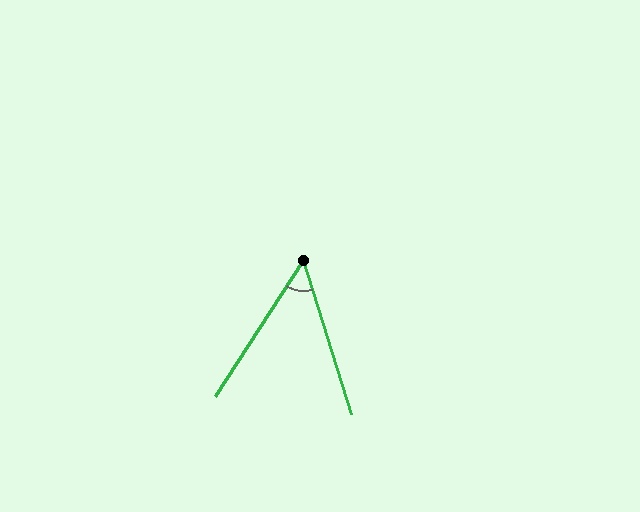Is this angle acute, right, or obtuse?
It is acute.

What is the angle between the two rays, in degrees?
Approximately 50 degrees.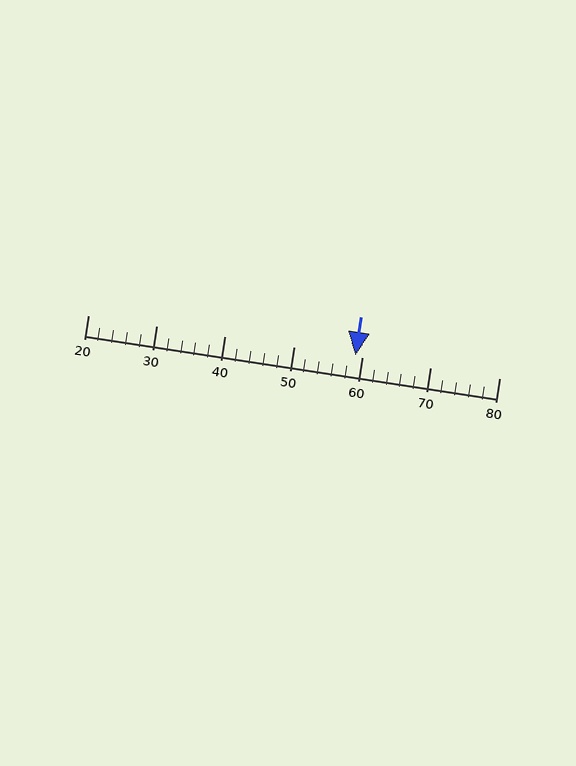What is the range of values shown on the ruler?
The ruler shows values from 20 to 80.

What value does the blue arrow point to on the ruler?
The blue arrow points to approximately 59.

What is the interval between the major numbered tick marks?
The major tick marks are spaced 10 units apart.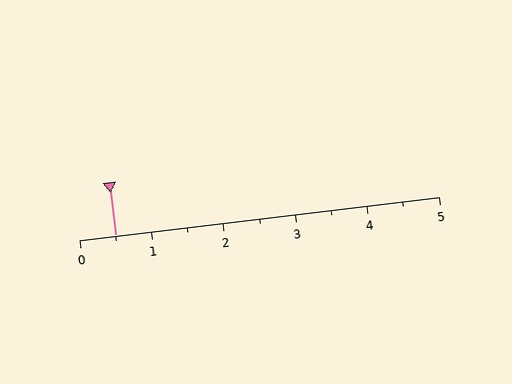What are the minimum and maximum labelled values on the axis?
The axis runs from 0 to 5.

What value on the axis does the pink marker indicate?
The marker indicates approximately 0.5.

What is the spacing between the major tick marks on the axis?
The major ticks are spaced 1 apart.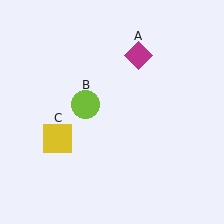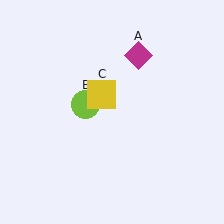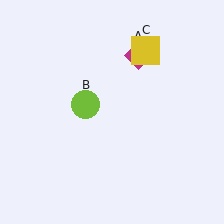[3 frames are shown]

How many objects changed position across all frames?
1 object changed position: yellow square (object C).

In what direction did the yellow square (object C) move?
The yellow square (object C) moved up and to the right.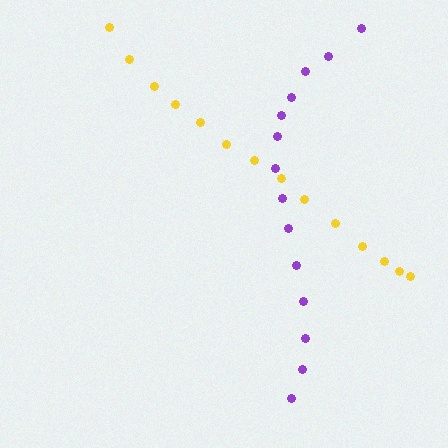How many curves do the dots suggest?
There are 2 distinct paths.